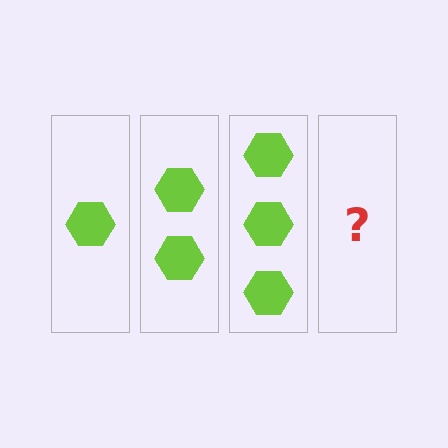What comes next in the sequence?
The next element should be 4 hexagons.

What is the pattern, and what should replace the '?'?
The pattern is that each step adds one more hexagon. The '?' should be 4 hexagons.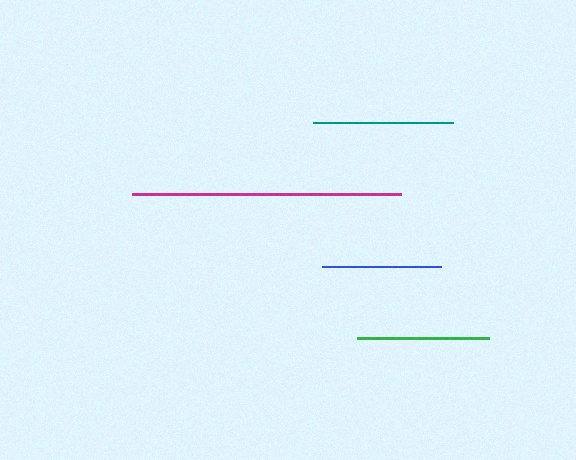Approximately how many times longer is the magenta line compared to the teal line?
The magenta line is approximately 1.9 times the length of the teal line.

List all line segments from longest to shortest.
From longest to shortest: magenta, teal, green, blue.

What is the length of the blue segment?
The blue segment is approximately 118 pixels long.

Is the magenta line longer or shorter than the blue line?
The magenta line is longer than the blue line.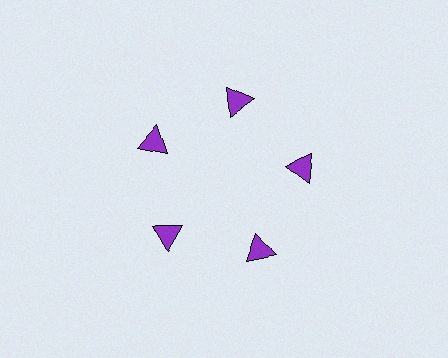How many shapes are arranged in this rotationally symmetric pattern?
There are 5 shapes, arranged in 5 groups of 1.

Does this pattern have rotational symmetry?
Yes, this pattern has 5-fold rotational symmetry. It looks the same after rotating 72 degrees around the center.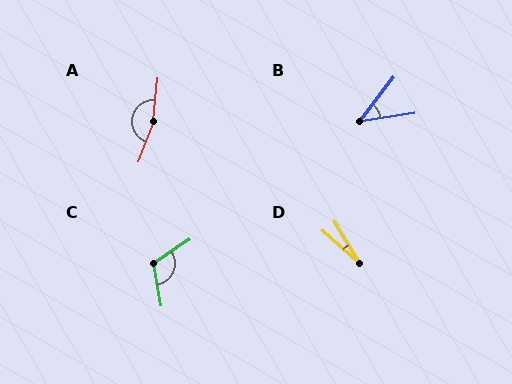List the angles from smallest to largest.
D (17°), B (43°), C (114°), A (165°).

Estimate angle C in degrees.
Approximately 114 degrees.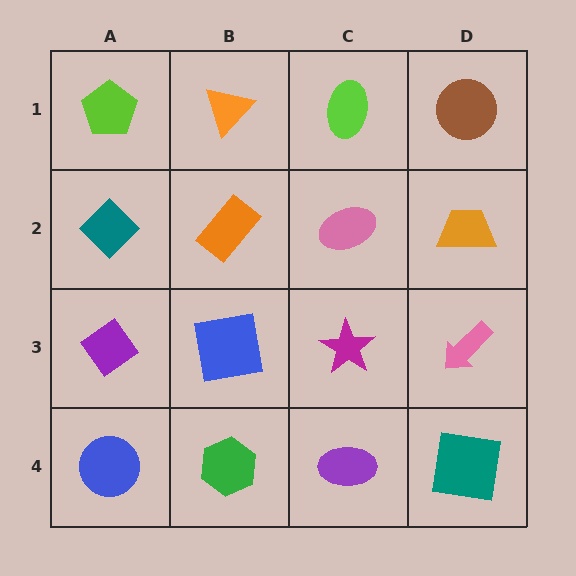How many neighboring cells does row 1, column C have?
3.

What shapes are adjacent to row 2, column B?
An orange triangle (row 1, column B), a blue square (row 3, column B), a teal diamond (row 2, column A), a pink ellipse (row 2, column C).